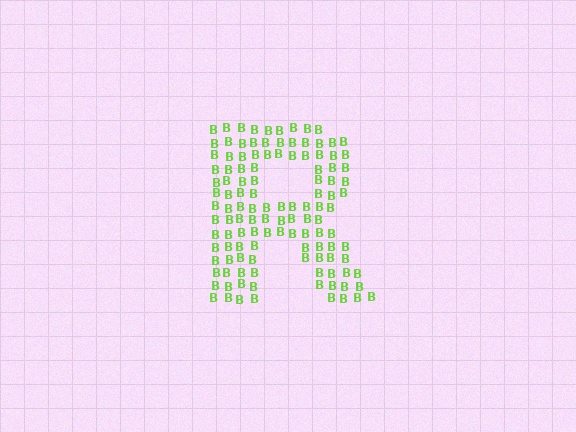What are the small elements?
The small elements are letter B's.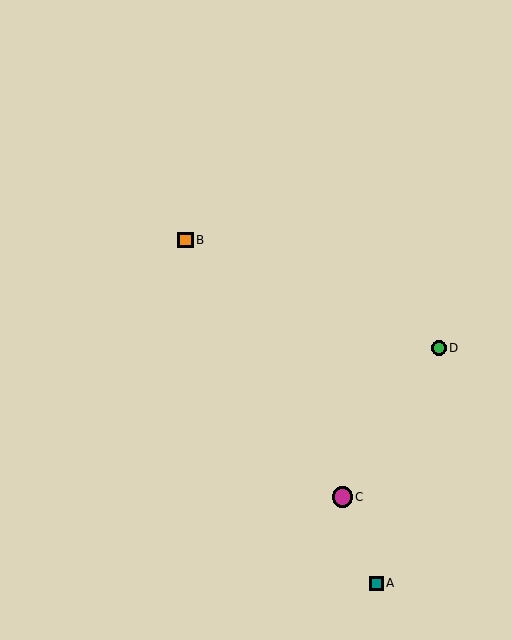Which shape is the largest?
The magenta circle (labeled C) is the largest.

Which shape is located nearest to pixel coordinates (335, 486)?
The magenta circle (labeled C) at (342, 497) is nearest to that location.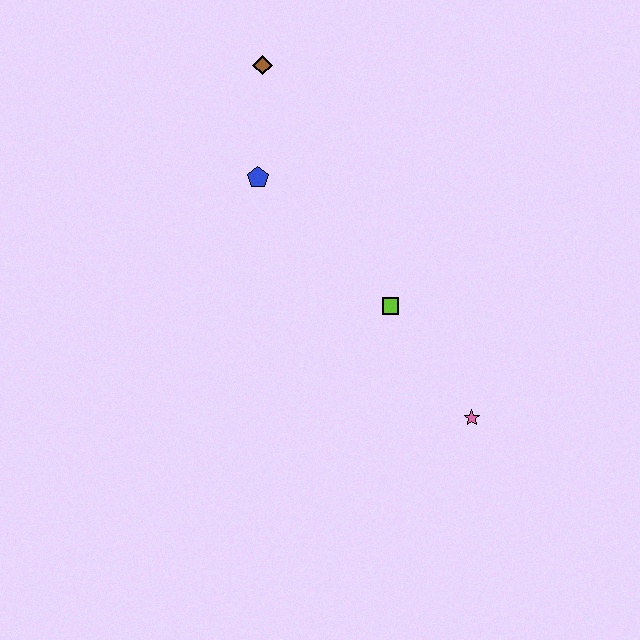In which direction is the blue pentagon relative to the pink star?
The blue pentagon is above the pink star.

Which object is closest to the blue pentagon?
The brown diamond is closest to the blue pentagon.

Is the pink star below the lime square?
Yes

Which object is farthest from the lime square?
The brown diamond is farthest from the lime square.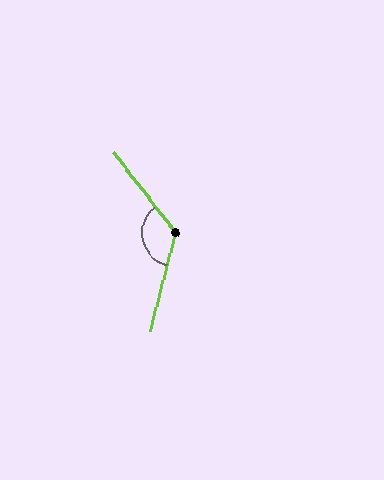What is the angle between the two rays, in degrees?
Approximately 127 degrees.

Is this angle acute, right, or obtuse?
It is obtuse.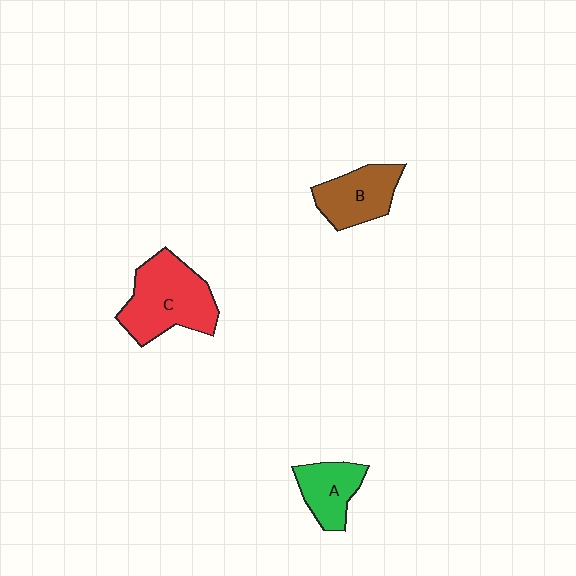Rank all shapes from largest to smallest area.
From largest to smallest: C (red), B (brown), A (green).